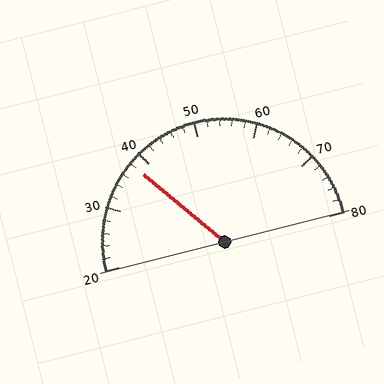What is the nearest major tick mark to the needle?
The nearest major tick mark is 40.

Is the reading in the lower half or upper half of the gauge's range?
The reading is in the lower half of the range (20 to 80).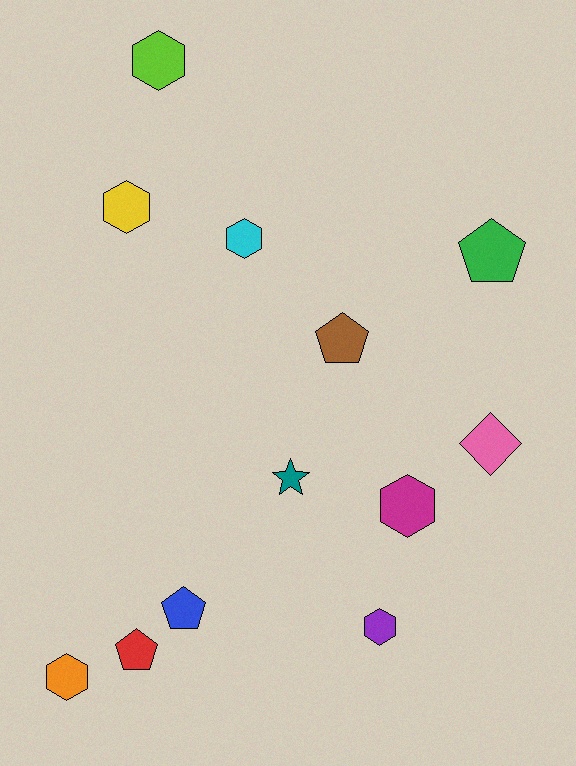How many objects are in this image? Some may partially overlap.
There are 12 objects.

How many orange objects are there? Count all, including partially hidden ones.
There is 1 orange object.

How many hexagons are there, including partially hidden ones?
There are 6 hexagons.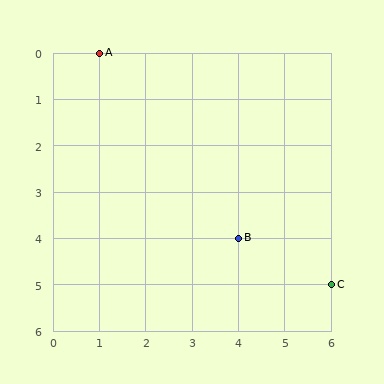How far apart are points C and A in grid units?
Points C and A are 5 columns and 5 rows apart (about 7.1 grid units diagonally).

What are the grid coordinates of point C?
Point C is at grid coordinates (6, 5).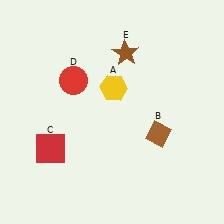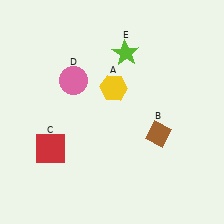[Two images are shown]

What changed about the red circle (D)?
In Image 1, D is red. In Image 2, it changed to pink.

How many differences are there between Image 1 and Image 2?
There are 2 differences between the two images.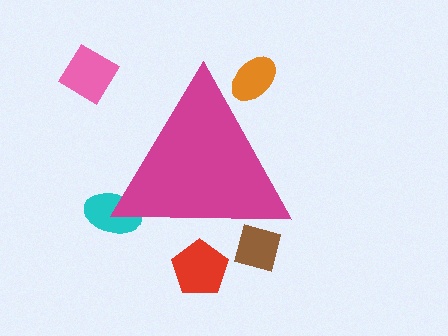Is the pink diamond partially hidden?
No, the pink diamond is fully visible.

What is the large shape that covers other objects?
A magenta triangle.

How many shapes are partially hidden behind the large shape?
4 shapes are partially hidden.